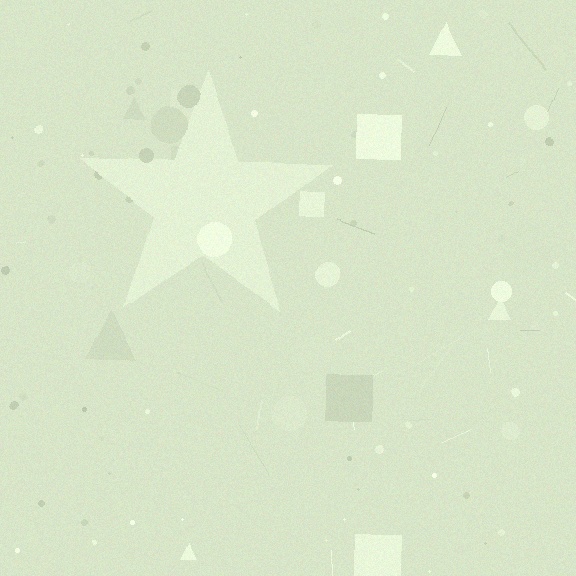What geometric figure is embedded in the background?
A star is embedded in the background.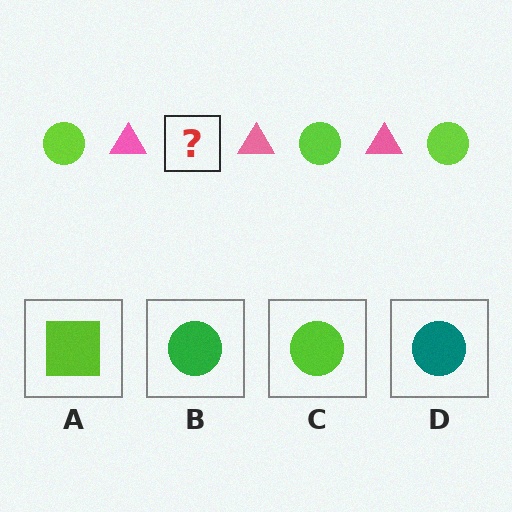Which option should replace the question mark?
Option C.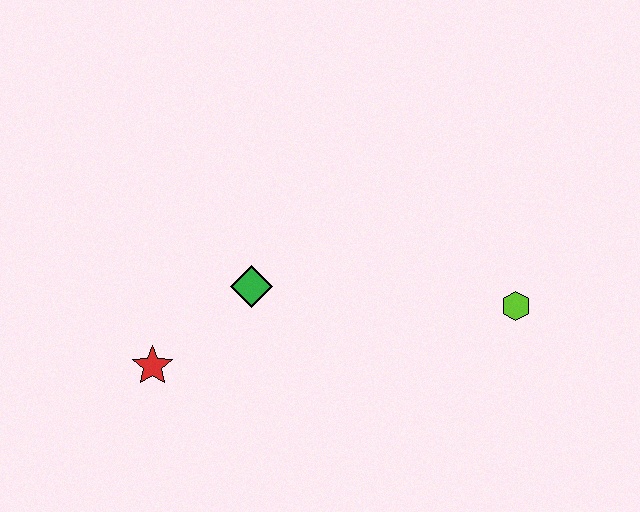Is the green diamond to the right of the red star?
Yes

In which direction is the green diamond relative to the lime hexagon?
The green diamond is to the left of the lime hexagon.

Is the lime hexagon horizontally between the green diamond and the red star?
No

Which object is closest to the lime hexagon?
The green diamond is closest to the lime hexagon.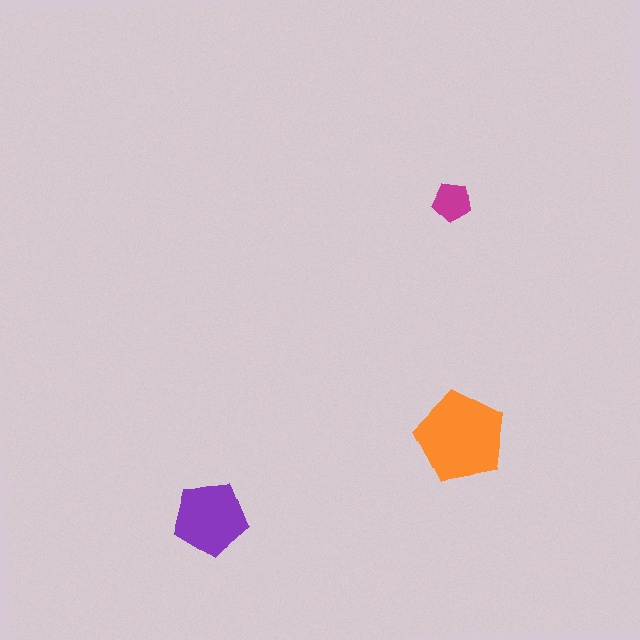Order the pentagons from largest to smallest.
the orange one, the purple one, the magenta one.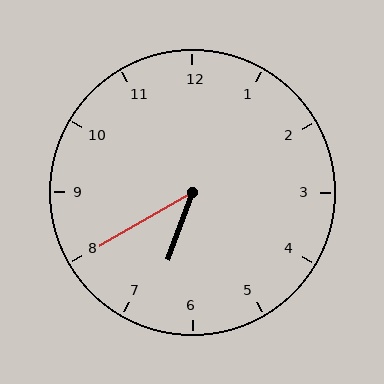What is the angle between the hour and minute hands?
Approximately 40 degrees.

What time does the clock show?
6:40.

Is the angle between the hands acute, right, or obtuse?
It is acute.